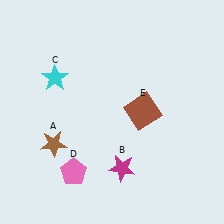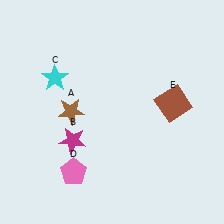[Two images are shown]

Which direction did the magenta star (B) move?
The magenta star (B) moved left.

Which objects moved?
The objects that moved are: the brown star (A), the magenta star (B), the brown square (E).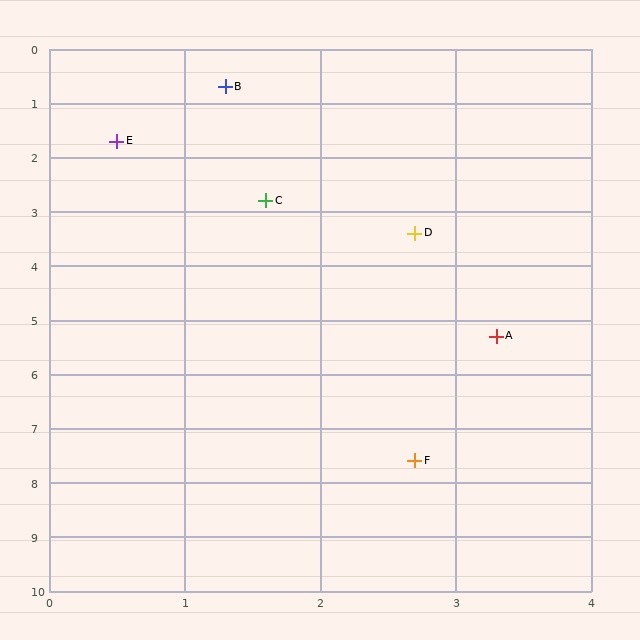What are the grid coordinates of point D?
Point D is at approximately (2.7, 3.4).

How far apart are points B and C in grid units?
Points B and C are about 2.1 grid units apart.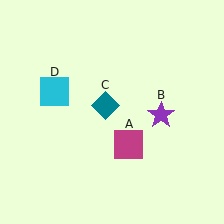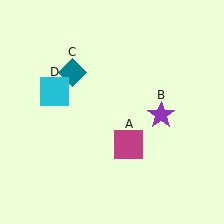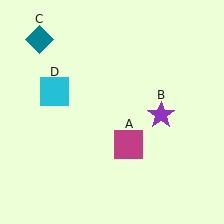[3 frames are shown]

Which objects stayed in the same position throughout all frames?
Magenta square (object A) and purple star (object B) and cyan square (object D) remained stationary.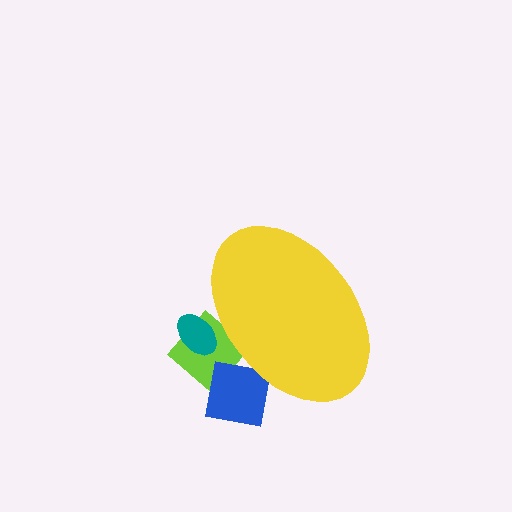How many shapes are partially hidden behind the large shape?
3 shapes are partially hidden.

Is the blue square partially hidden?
Yes, the blue square is partially hidden behind the yellow ellipse.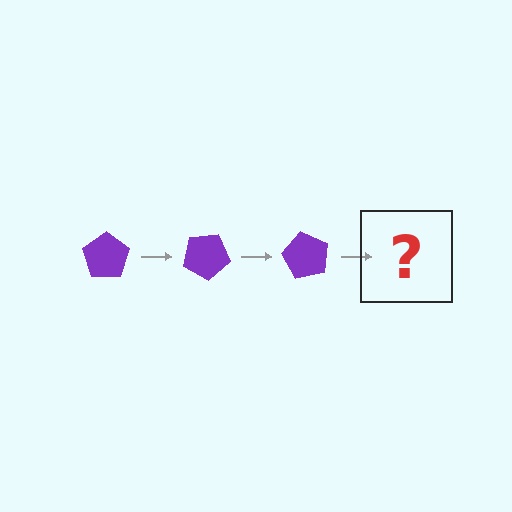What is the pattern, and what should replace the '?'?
The pattern is that the pentagon rotates 30 degrees each step. The '?' should be a purple pentagon rotated 90 degrees.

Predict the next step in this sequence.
The next step is a purple pentagon rotated 90 degrees.